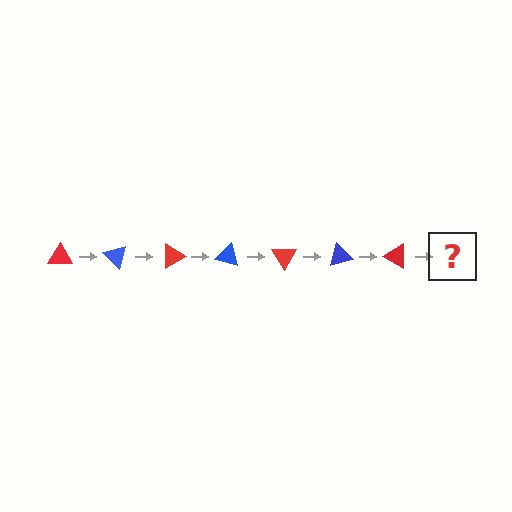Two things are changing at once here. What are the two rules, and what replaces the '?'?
The two rules are that it rotates 45 degrees each step and the color cycles through red and blue. The '?' should be a blue triangle, rotated 315 degrees from the start.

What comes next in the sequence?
The next element should be a blue triangle, rotated 315 degrees from the start.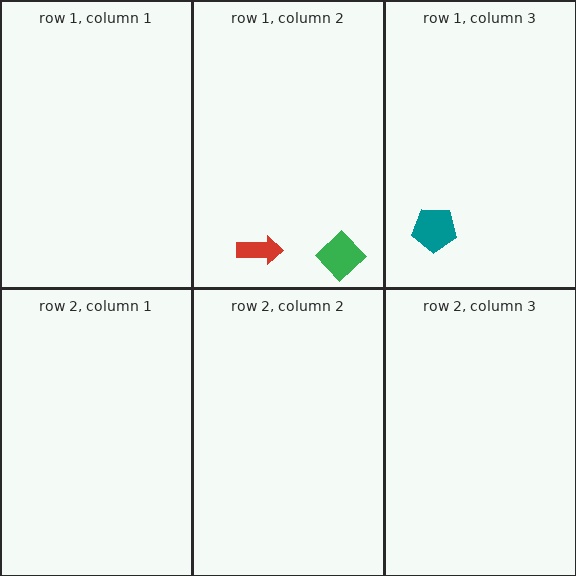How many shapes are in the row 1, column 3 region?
1.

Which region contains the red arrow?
The row 1, column 2 region.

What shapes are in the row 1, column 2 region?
The red arrow, the green diamond.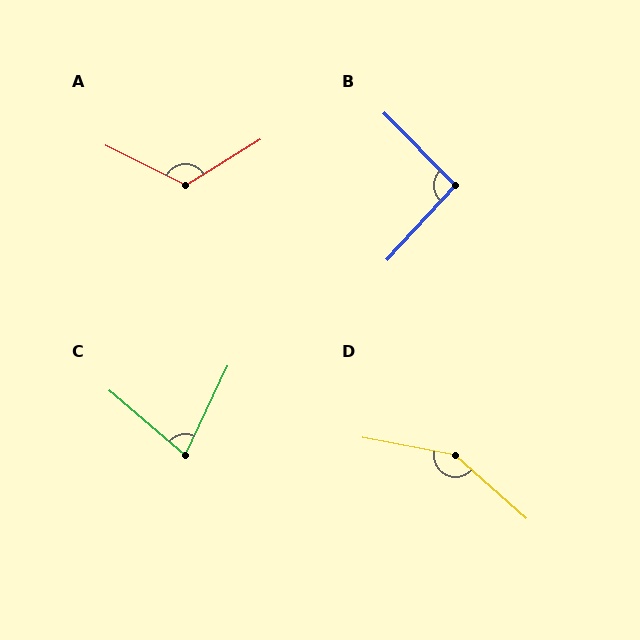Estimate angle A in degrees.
Approximately 122 degrees.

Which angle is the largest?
D, at approximately 149 degrees.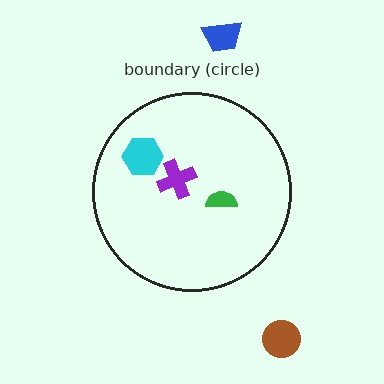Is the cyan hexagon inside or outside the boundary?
Inside.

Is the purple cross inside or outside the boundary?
Inside.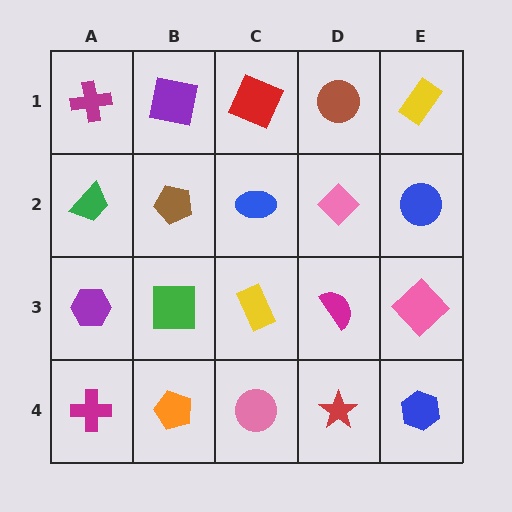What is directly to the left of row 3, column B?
A purple hexagon.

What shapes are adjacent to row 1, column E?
A blue circle (row 2, column E), a brown circle (row 1, column D).